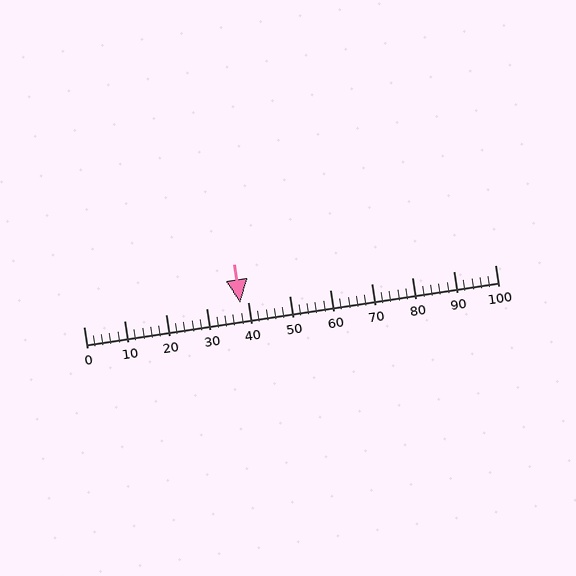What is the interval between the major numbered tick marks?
The major tick marks are spaced 10 units apart.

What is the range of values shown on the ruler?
The ruler shows values from 0 to 100.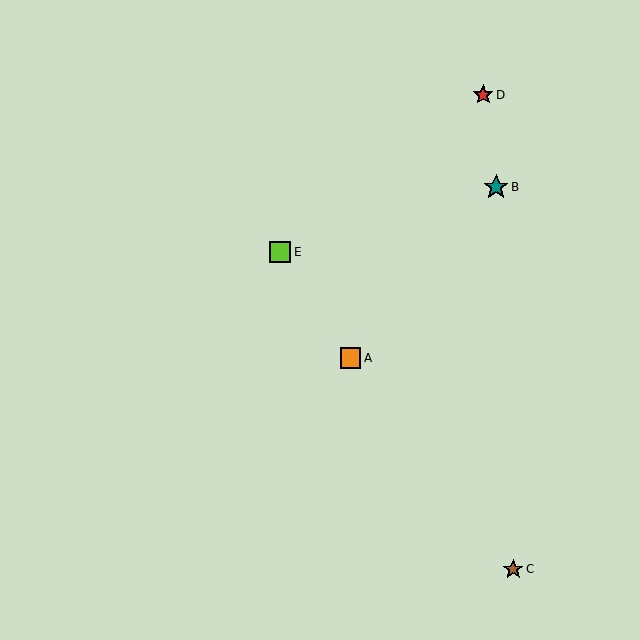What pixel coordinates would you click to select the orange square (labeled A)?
Click at (351, 358) to select the orange square A.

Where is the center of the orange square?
The center of the orange square is at (351, 358).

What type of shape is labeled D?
Shape D is a red star.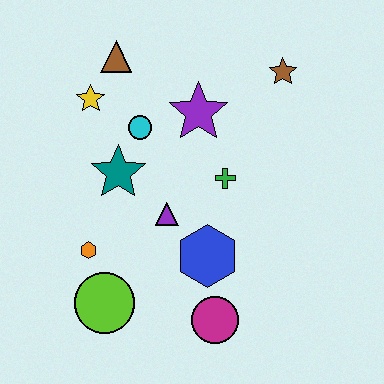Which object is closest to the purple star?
The cyan circle is closest to the purple star.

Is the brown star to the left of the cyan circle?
No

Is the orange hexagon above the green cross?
No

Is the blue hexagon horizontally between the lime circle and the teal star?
No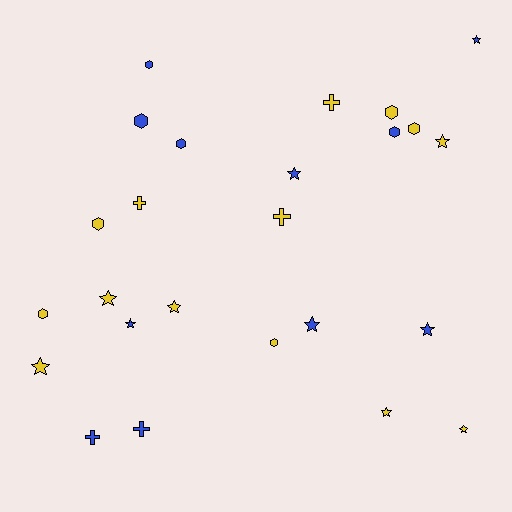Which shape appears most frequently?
Star, with 11 objects.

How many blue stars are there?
There are 5 blue stars.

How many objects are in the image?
There are 25 objects.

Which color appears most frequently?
Yellow, with 14 objects.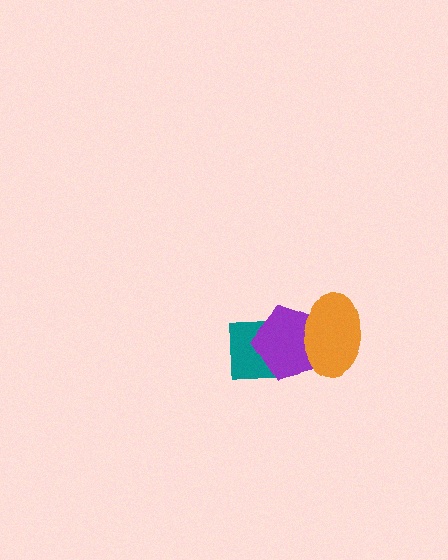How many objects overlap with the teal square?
1 object overlaps with the teal square.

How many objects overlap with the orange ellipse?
1 object overlaps with the orange ellipse.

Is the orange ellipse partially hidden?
No, no other shape covers it.